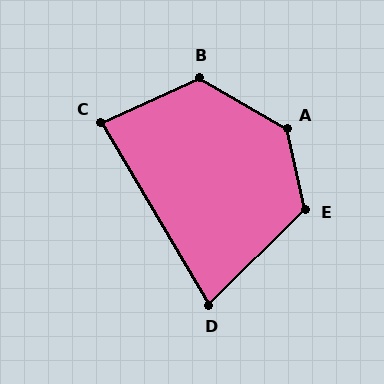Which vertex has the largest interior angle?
A, at approximately 133 degrees.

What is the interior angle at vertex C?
Approximately 84 degrees (acute).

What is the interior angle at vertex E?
Approximately 122 degrees (obtuse).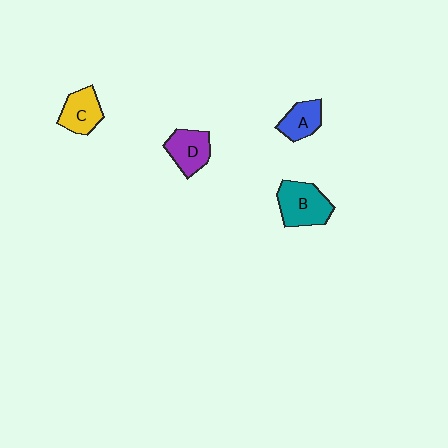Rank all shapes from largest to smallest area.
From largest to smallest: B (teal), D (purple), C (yellow), A (blue).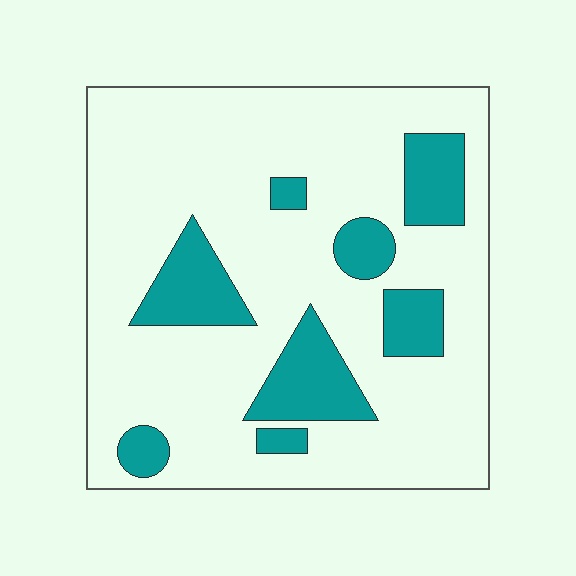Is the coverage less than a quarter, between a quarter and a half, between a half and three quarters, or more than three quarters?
Less than a quarter.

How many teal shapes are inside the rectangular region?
8.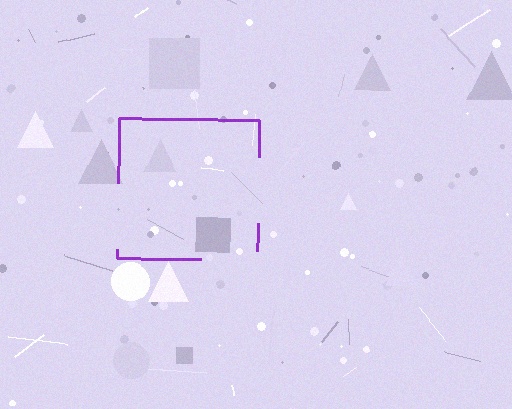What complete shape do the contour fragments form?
The contour fragments form a square.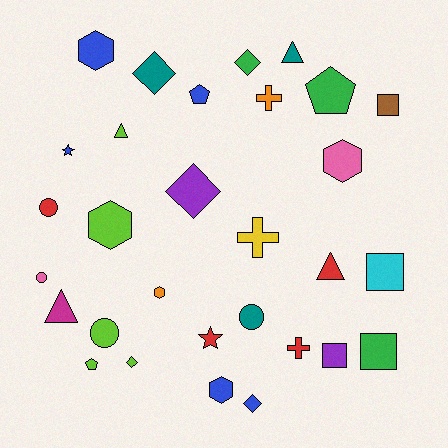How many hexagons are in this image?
There are 5 hexagons.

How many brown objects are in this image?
There is 1 brown object.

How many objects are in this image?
There are 30 objects.